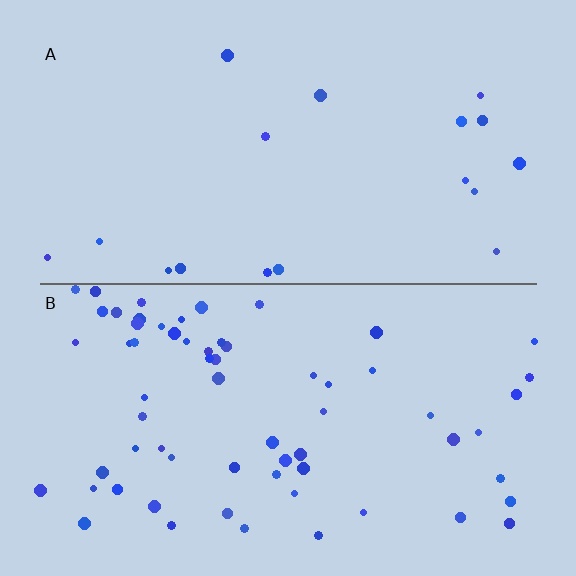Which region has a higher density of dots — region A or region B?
B (the bottom).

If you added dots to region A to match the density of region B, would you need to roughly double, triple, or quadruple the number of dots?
Approximately quadruple.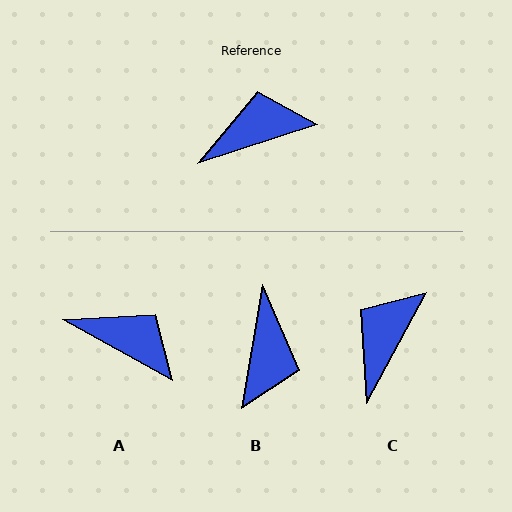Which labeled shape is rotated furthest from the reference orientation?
B, about 117 degrees away.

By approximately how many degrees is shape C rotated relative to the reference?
Approximately 44 degrees counter-clockwise.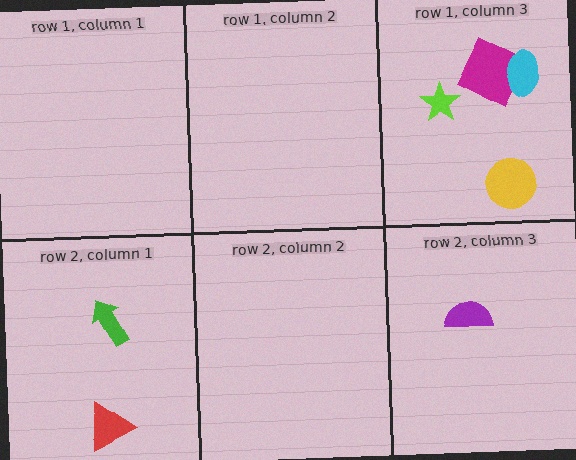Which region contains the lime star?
The row 1, column 3 region.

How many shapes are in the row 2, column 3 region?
1.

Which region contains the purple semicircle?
The row 2, column 3 region.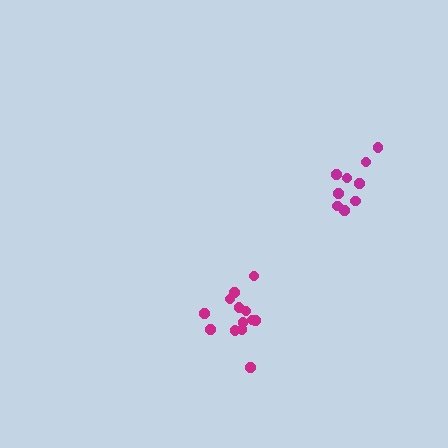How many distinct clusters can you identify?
There are 2 distinct clusters.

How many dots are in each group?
Group 1: 9 dots, Group 2: 13 dots (22 total).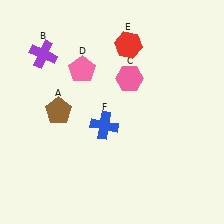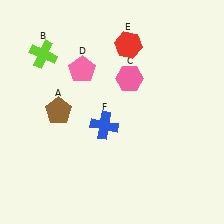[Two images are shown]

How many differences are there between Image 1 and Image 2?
There is 1 difference between the two images.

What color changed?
The cross (B) changed from purple in Image 1 to lime in Image 2.